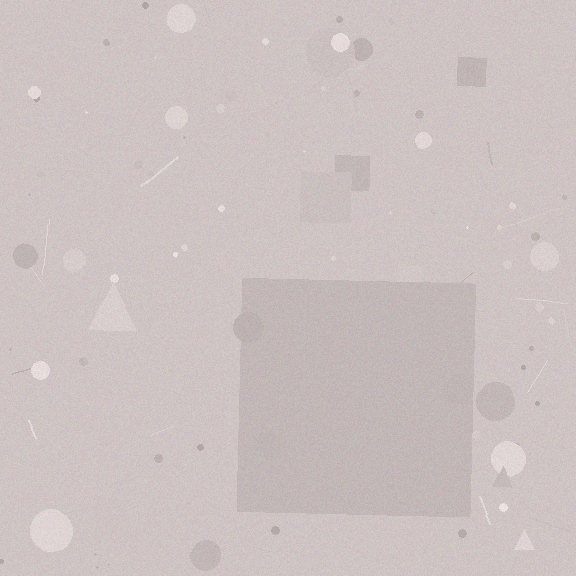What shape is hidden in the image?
A square is hidden in the image.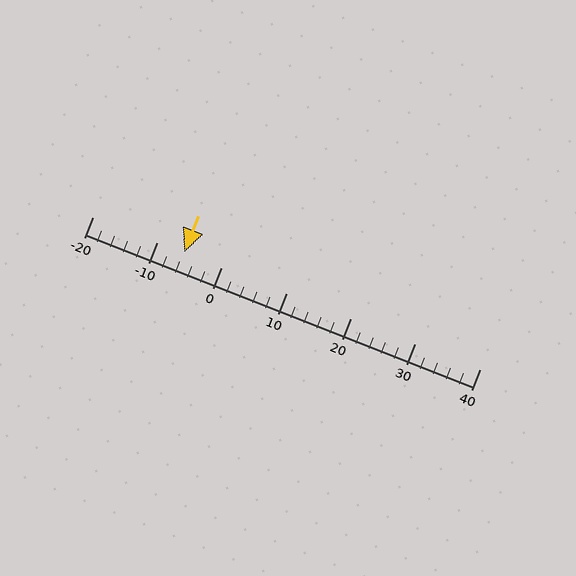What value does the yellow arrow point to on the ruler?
The yellow arrow points to approximately -6.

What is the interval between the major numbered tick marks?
The major tick marks are spaced 10 units apart.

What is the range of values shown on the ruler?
The ruler shows values from -20 to 40.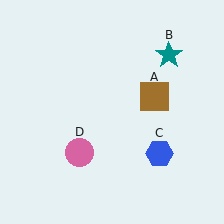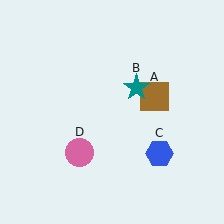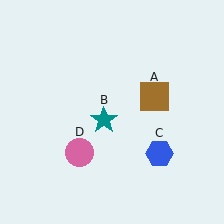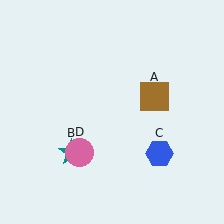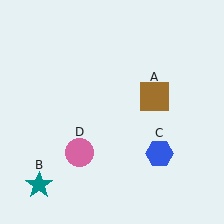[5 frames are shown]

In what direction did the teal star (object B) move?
The teal star (object B) moved down and to the left.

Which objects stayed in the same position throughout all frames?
Brown square (object A) and blue hexagon (object C) and pink circle (object D) remained stationary.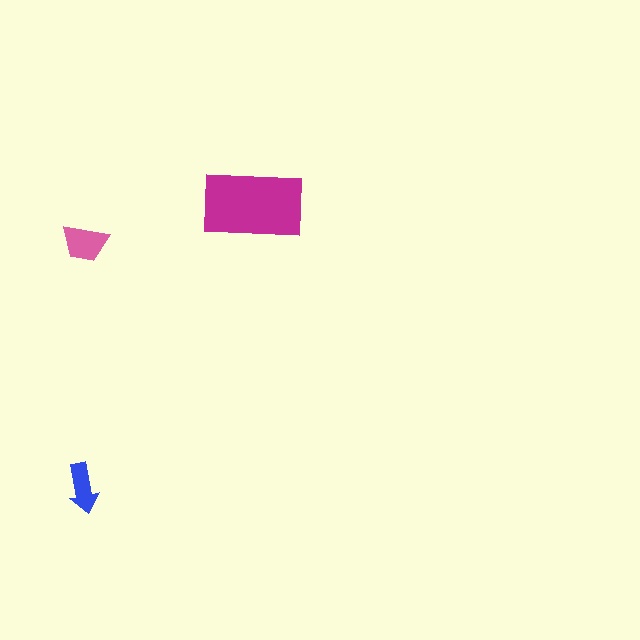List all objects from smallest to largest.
The blue arrow, the pink trapezoid, the magenta rectangle.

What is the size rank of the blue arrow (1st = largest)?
3rd.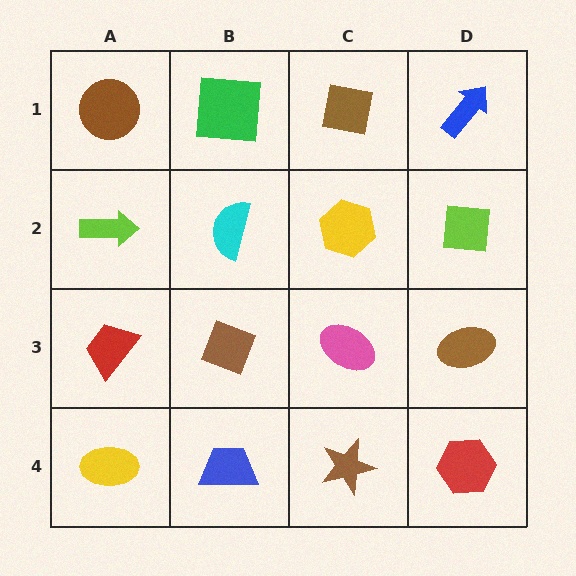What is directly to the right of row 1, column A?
A green square.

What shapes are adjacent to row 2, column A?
A brown circle (row 1, column A), a red trapezoid (row 3, column A), a cyan semicircle (row 2, column B).